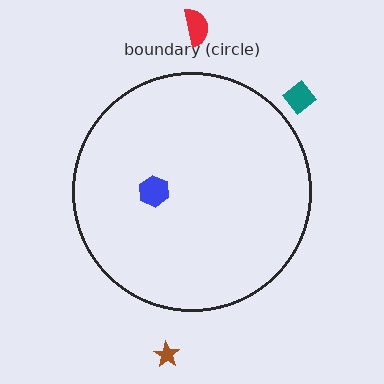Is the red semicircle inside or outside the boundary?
Outside.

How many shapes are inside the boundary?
1 inside, 3 outside.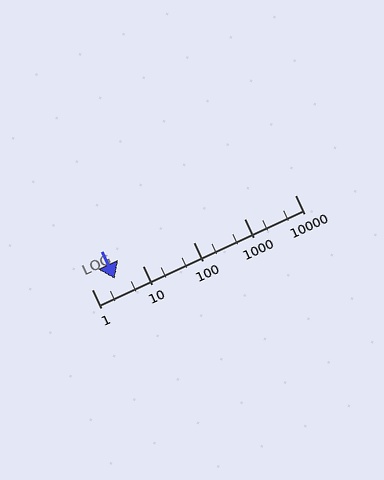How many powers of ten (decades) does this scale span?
The scale spans 4 decades, from 1 to 10000.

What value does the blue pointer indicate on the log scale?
The pointer indicates approximately 2.9.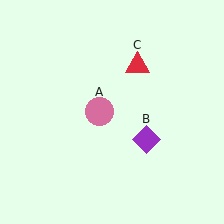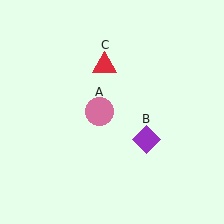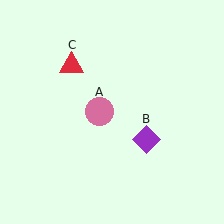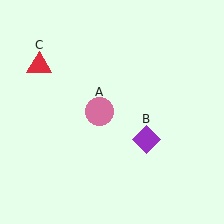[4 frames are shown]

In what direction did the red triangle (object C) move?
The red triangle (object C) moved left.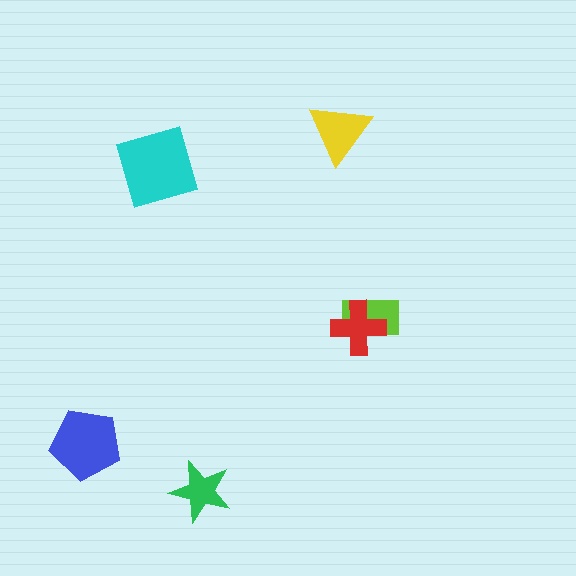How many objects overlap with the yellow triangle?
0 objects overlap with the yellow triangle.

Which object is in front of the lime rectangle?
The red cross is in front of the lime rectangle.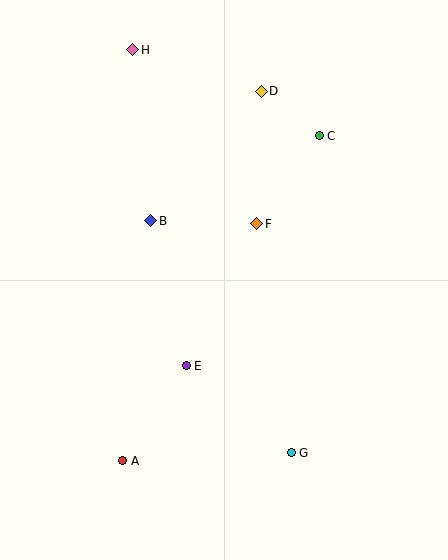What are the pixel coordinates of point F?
Point F is at (257, 224).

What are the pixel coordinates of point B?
Point B is at (151, 221).